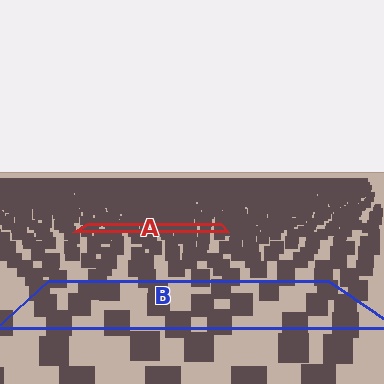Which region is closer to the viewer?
Region B is closer. The texture elements there are larger and more spread out.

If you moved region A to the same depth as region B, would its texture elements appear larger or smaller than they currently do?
They would appear larger. At a closer depth, the same texture elements are projected at a bigger on-screen size.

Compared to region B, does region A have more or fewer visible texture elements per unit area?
Region A has more texture elements per unit area — they are packed more densely because it is farther away.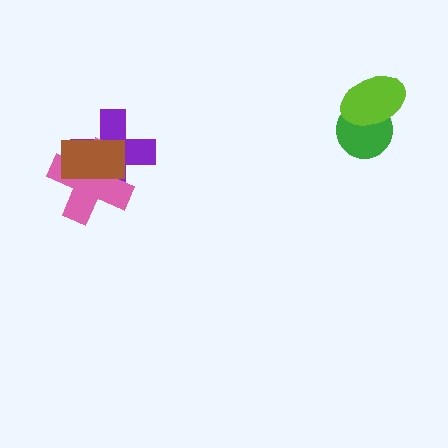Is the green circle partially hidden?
Yes, it is partially covered by another shape.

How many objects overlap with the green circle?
1 object overlaps with the green circle.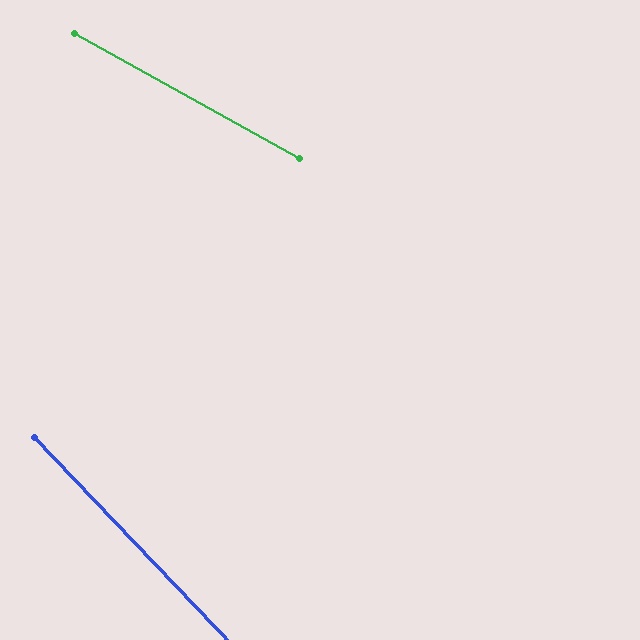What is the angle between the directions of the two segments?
Approximately 17 degrees.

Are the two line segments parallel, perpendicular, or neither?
Neither parallel nor perpendicular — they differ by about 17°.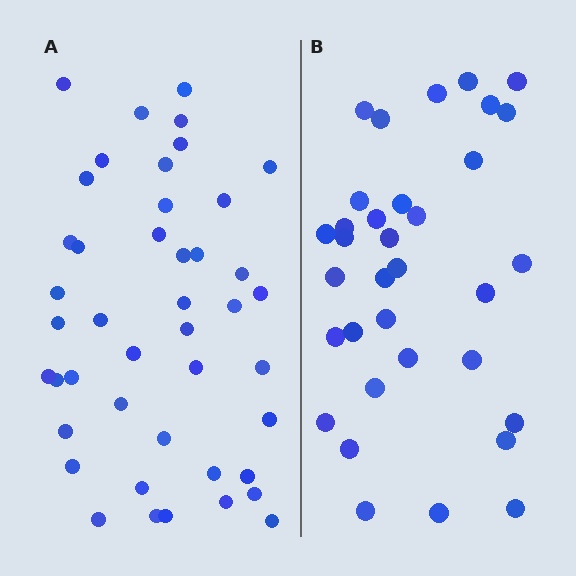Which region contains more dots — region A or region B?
Region A (the left region) has more dots.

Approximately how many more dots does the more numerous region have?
Region A has roughly 10 or so more dots than region B.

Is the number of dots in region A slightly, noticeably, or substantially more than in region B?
Region A has noticeably more, but not dramatically so. The ratio is roughly 1.3 to 1.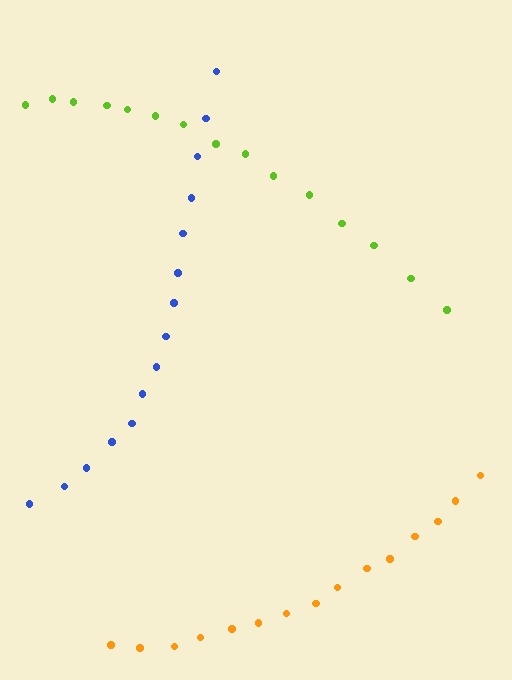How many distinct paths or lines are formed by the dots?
There are 3 distinct paths.